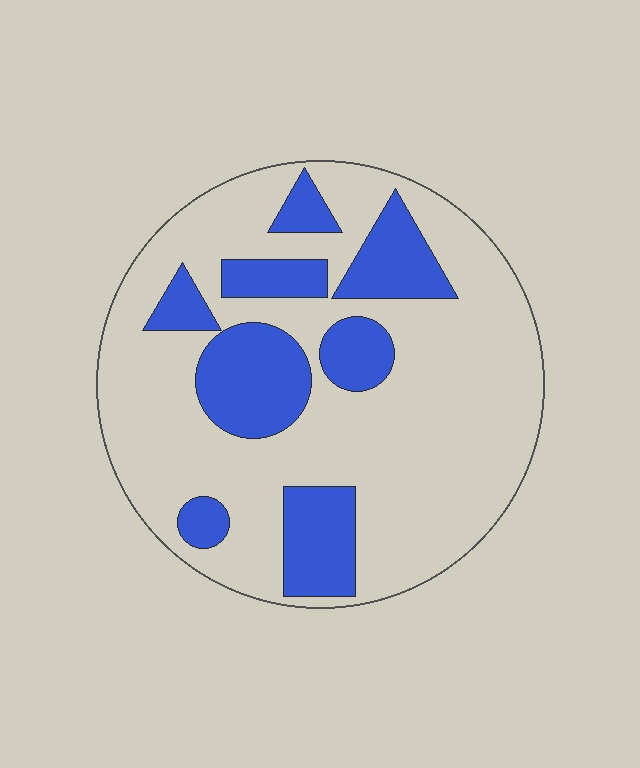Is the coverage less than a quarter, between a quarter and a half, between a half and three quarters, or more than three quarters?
Between a quarter and a half.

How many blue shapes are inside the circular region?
8.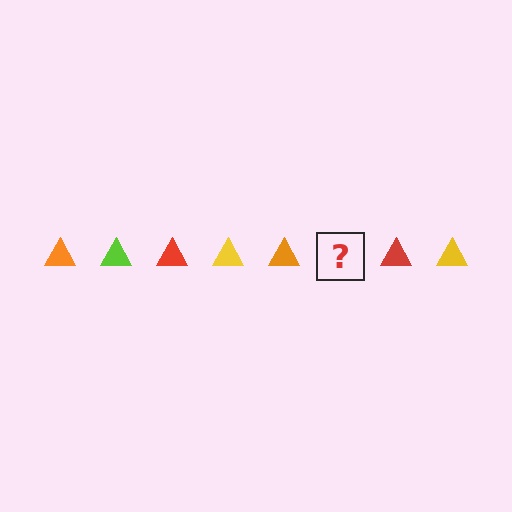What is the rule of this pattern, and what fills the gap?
The rule is that the pattern cycles through orange, lime, red, yellow triangles. The gap should be filled with a lime triangle.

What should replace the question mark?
The question mark should be replaced with a lime triangle.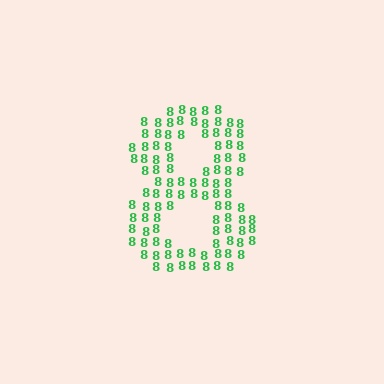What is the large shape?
The large shape is the digit 8.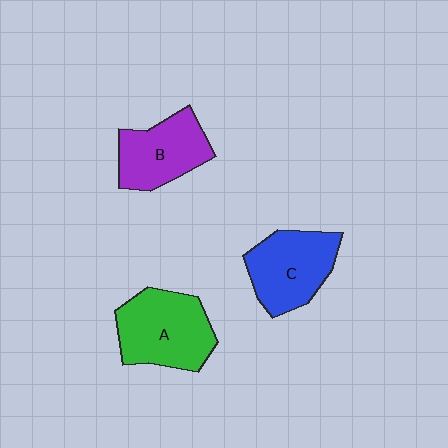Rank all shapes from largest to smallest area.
From largest to smallest: A (green), C (blue), B (purple).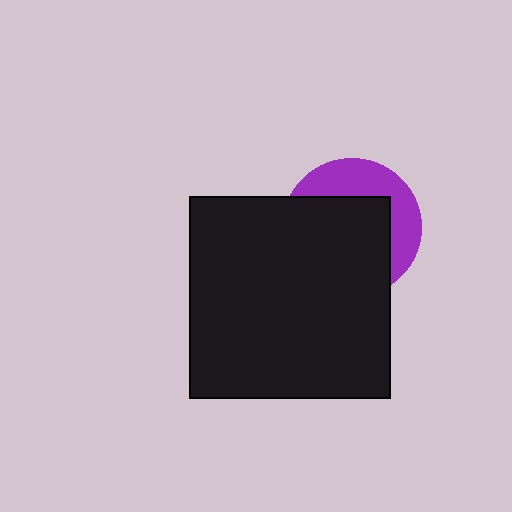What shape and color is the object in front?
The object in front is a black square.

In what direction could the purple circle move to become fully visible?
The purple circle could move toward the upper-right. That would shift it out from behind the black square entirely.